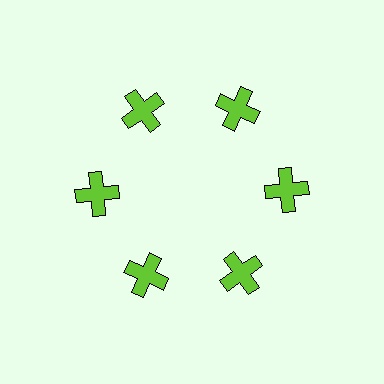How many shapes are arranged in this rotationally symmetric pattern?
There are 6 shapes, arranged in 6 groups of 1.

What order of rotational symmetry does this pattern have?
This pattern has 6-fold rotational symmetry.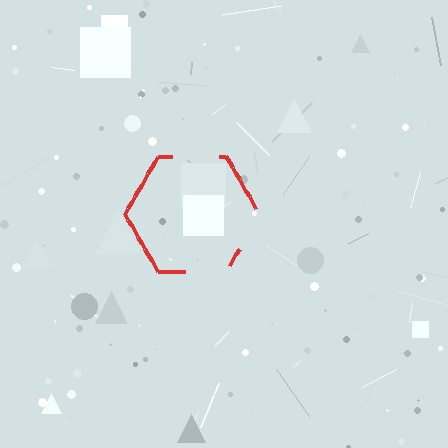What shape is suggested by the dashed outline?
The dashed outline suggests a hexagon.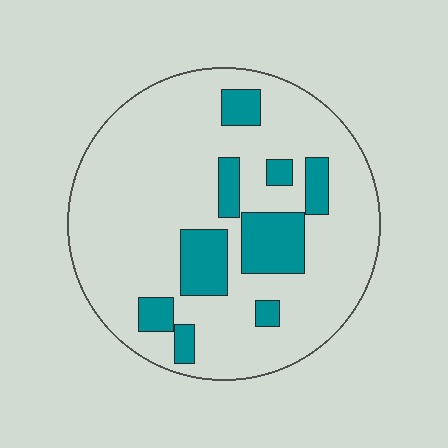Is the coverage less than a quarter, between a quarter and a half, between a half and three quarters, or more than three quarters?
Less than a quarter.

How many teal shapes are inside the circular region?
9.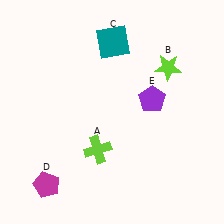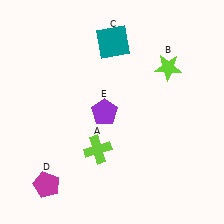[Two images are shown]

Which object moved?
The purple pentagon (E) moved left.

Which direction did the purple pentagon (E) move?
The purple pentagon (E) moved left.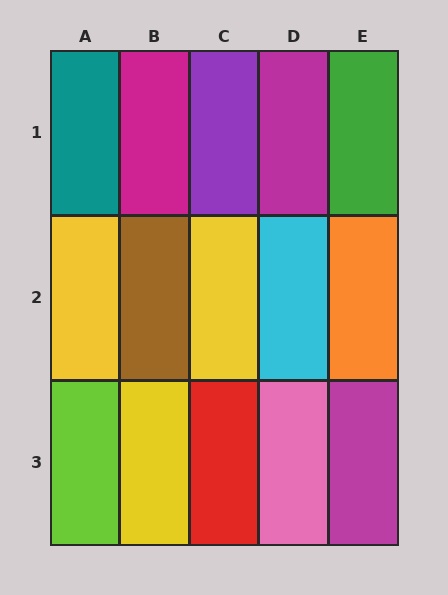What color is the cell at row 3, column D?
Pink.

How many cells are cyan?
1 cell is cyan.